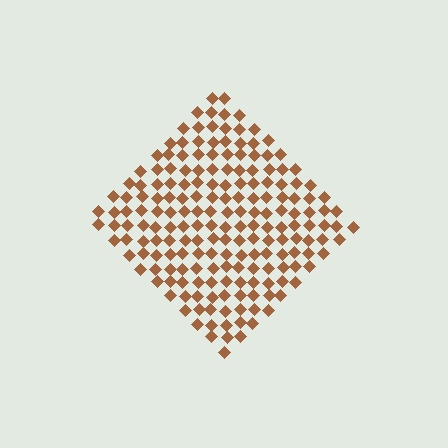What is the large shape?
The large shape is a diamond.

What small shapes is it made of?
It is made of small diamonds.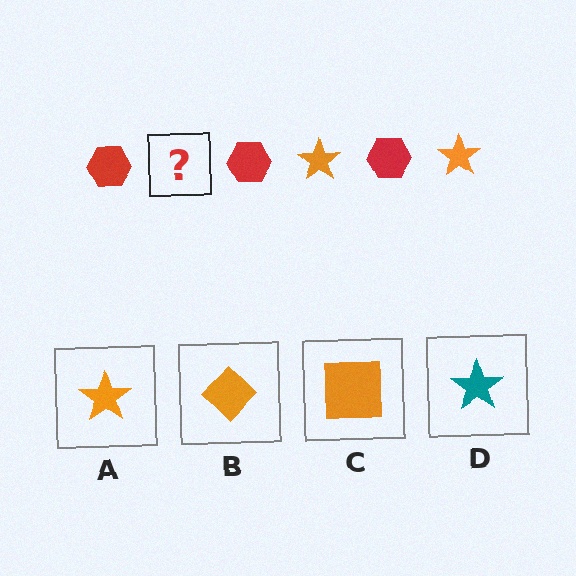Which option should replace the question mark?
Option A.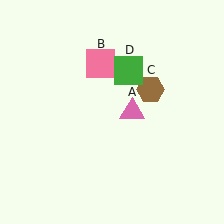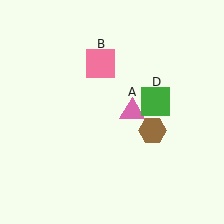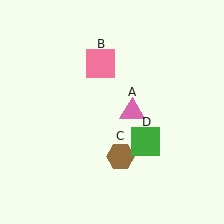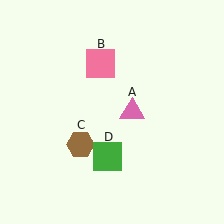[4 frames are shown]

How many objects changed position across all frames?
2 objects changed position: brown hexagon (object C), green square (object D).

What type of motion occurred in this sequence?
The brown hexagon (object C), green square (object D) rotated clockwise around the center of the scene.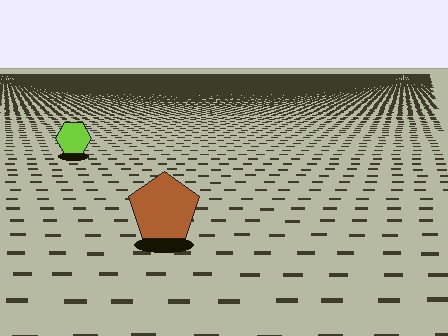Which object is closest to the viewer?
The brown pentagon is closest. The texture marks near it are larger and more spread out.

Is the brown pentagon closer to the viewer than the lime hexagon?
Yes. The brown pentagon is closer — you can tell from the texture gradient: the ground texture is coarser near it.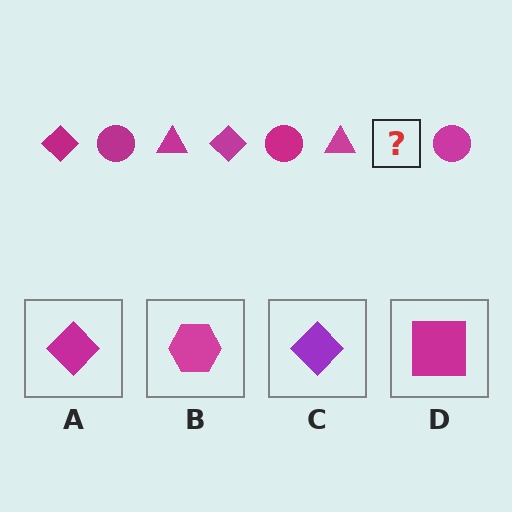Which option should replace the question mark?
Option A.